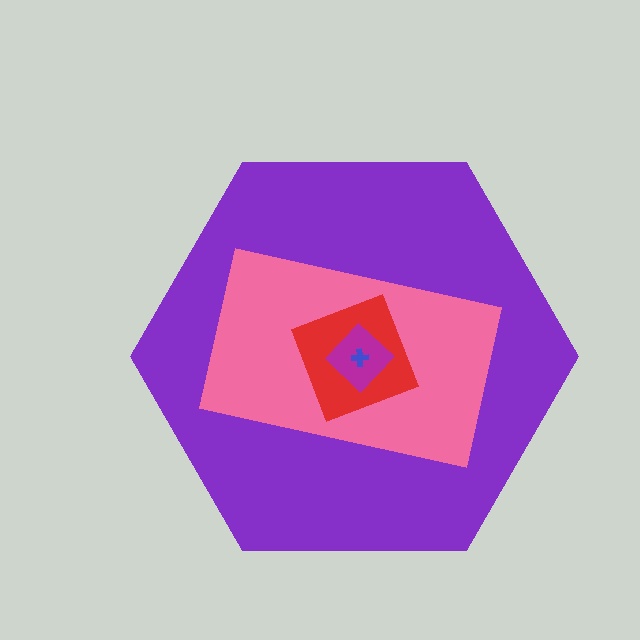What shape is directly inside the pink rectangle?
The red square.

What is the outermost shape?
The purple hexagon.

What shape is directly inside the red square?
The magenta diamond.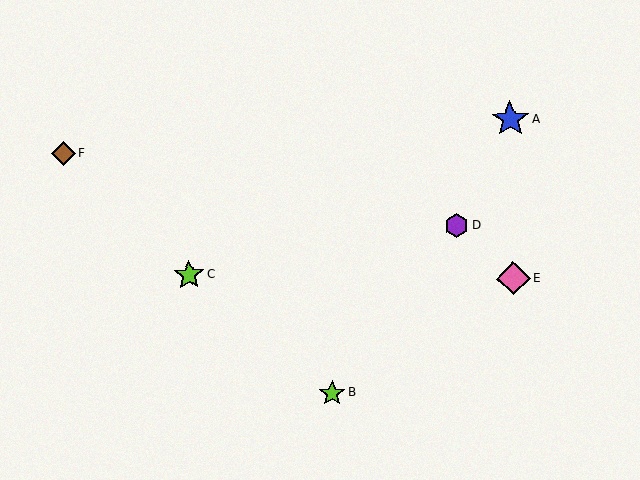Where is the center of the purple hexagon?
The center of the purple hexagon is at (456, 226).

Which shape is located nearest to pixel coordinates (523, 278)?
The pink diamond (labeled E) at (513, 278) is nearest to that location.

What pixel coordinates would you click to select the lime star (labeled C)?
Click at (189, 275) to select the lime star C.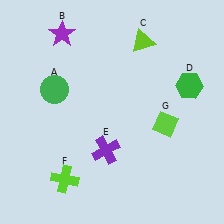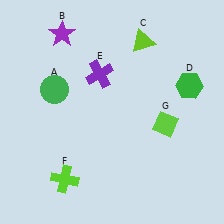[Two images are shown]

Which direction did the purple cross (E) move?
The purple cross (E) moved up.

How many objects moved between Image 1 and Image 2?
1 object moved between the two images.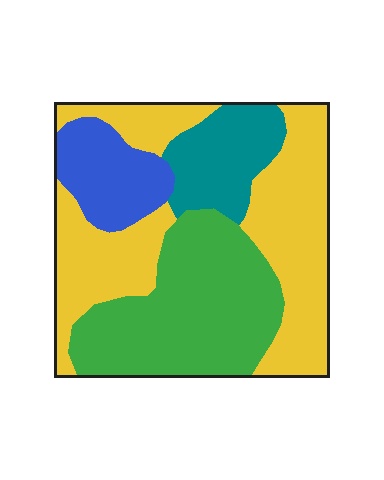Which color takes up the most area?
Yellow, at roughly 45%.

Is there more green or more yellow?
Yellow.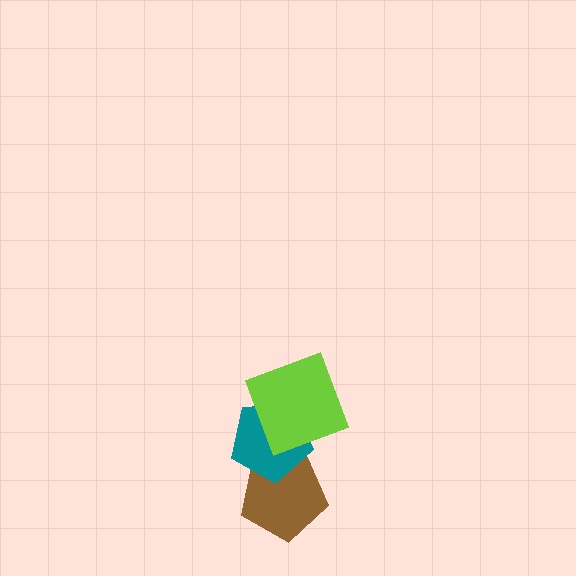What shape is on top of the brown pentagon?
The teal pentagon is on top of the brown pentagon.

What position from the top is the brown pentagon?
The brown pentagon is 3rd from the top.